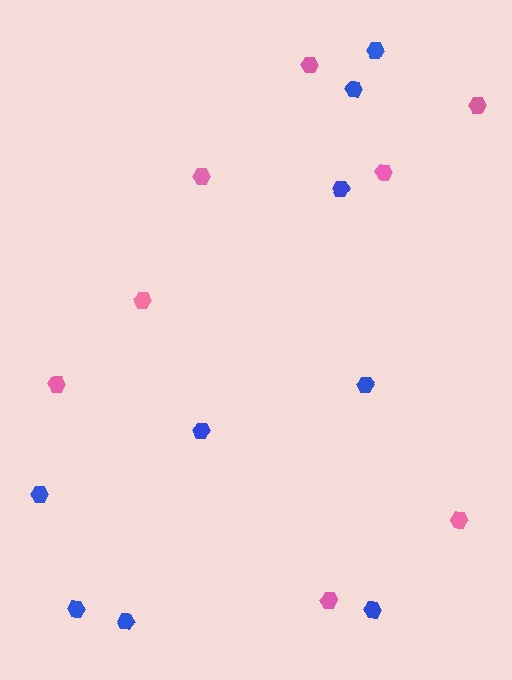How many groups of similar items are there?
There are 2 groups: one group of pink hexagons (8) and one group of blue hexagons (9).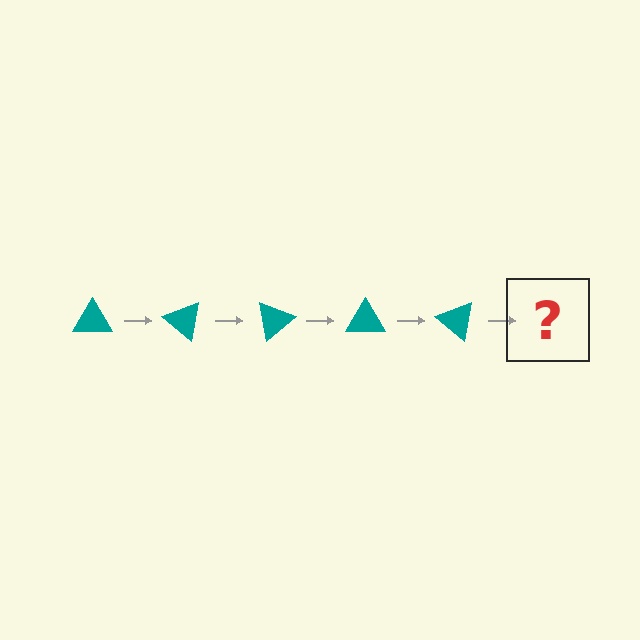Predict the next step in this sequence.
The next step is a teal triangle rotated 200 degrees.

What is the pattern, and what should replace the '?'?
The pattern is that the triangle rotates 40 degrees each step. The '?' should be a teal triangle rotated 200 degrees.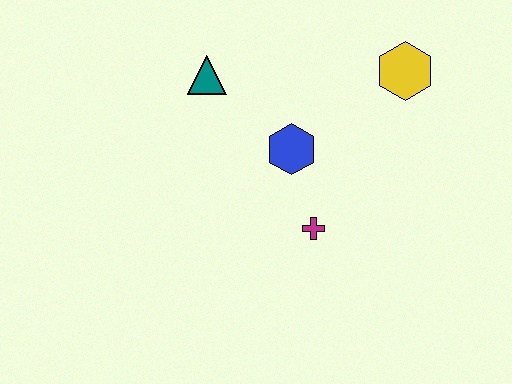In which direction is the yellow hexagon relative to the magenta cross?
The yellow hexagon is above the magenta cross.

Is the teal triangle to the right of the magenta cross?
No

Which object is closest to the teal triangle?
The blue hexagon is closest to the teal triangle.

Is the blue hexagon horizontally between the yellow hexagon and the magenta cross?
No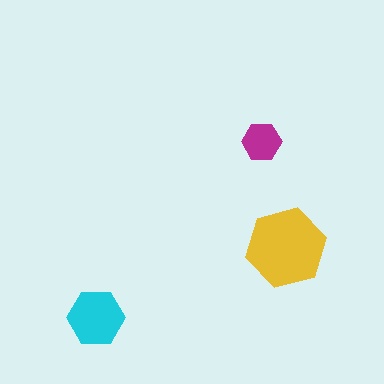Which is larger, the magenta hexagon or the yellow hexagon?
The yellow one.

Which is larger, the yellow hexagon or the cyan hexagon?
The yellow one.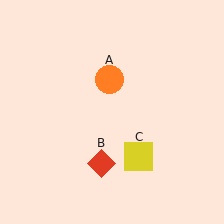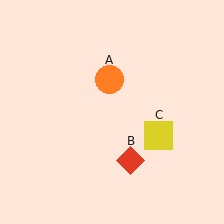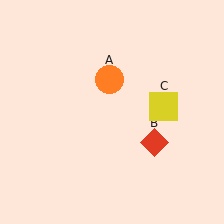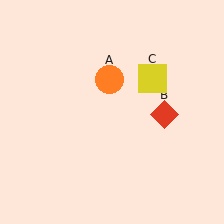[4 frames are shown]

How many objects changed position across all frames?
2 objects changed position: red diamond (object B), yellow square (object C).